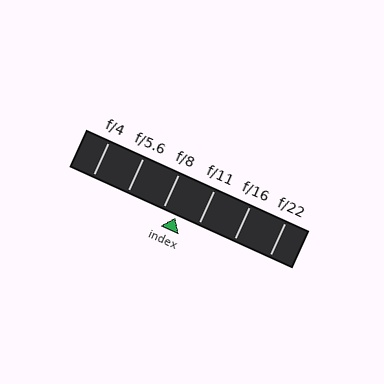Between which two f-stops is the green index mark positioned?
The index mark is between f/8 and f/11.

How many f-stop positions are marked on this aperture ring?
There are 6 f-stop positions marked.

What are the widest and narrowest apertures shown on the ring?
The widest aperture shown is f/4 and the narrowest is f/22.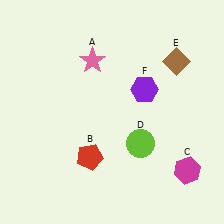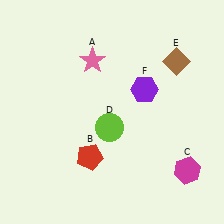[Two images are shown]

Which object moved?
The lime circle (D) moved left.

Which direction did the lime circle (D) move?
The lime circle (D) moved left.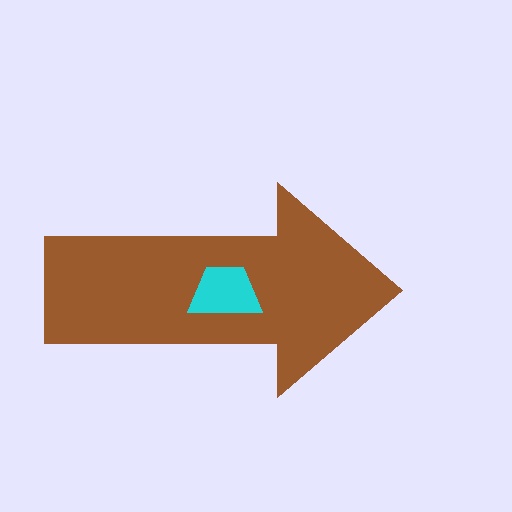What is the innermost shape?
The cyan trapezoid.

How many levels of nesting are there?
2.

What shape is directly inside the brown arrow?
The cyan trapezoid.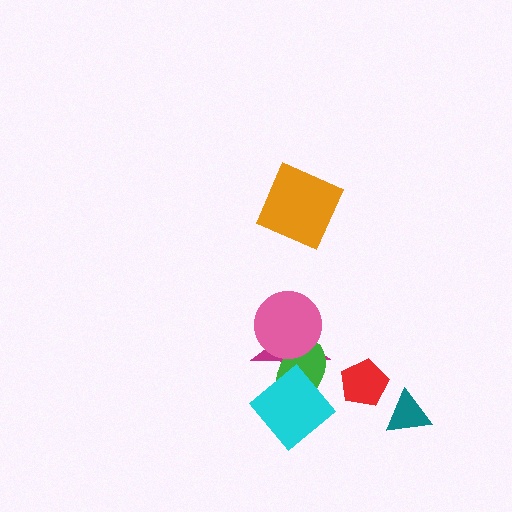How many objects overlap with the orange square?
0 objects overlap with the orange square.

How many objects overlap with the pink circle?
2 objects overlap with the pink circle.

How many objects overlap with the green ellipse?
3 objects overlap with the green ellipse.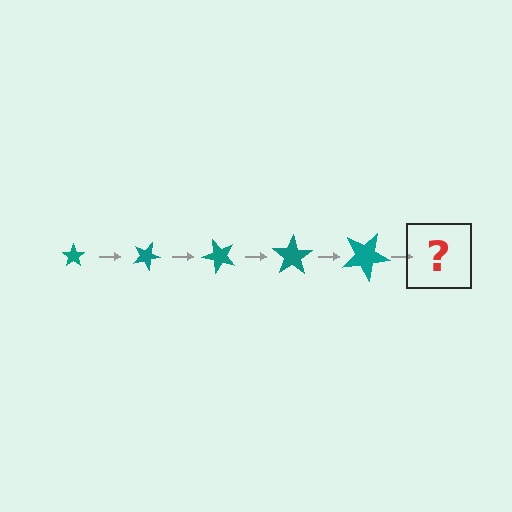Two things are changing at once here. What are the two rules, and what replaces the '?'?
The two rules are that the star grows larger each step and it rotates 25 degrees each step. The '?' should be a star, larger than the previous one and rotated 125 degrees from the start.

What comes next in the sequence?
The next element should be a star, larger than the previous one and rotated 125 degrees from the start.